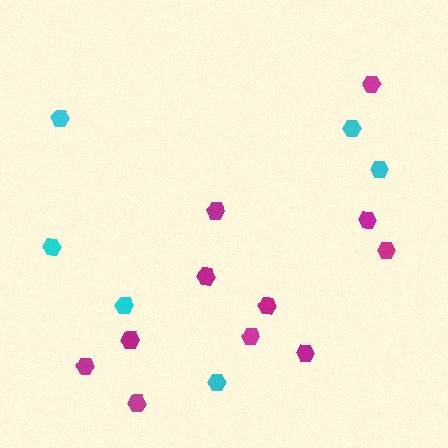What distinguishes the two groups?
There are 2 groups: one group of cyan hexagons (6) and one group of magenta hexagons (11).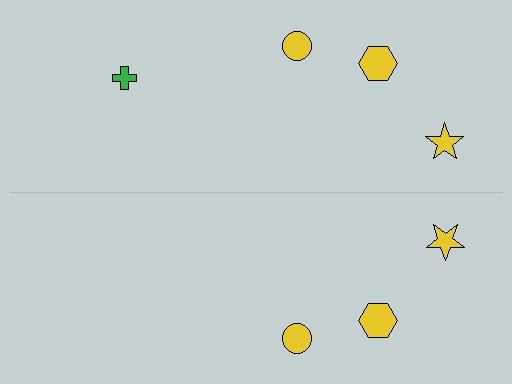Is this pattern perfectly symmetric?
No, the pattern is not perfectly symmetric. A green cross is missing from the bottom side.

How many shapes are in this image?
There are 7 shapes in this image.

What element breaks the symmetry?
A green cross is missing from the bottom side.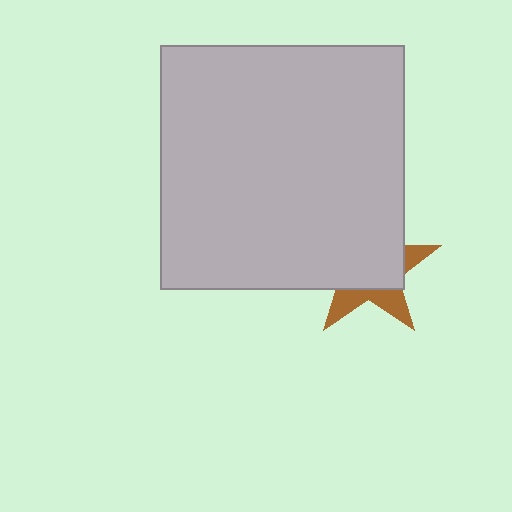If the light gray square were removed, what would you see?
You would see the complete brown star.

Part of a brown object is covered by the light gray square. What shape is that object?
It is a star.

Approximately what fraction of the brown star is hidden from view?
Roughly 66% of the brown star is hidden behind the light gray square.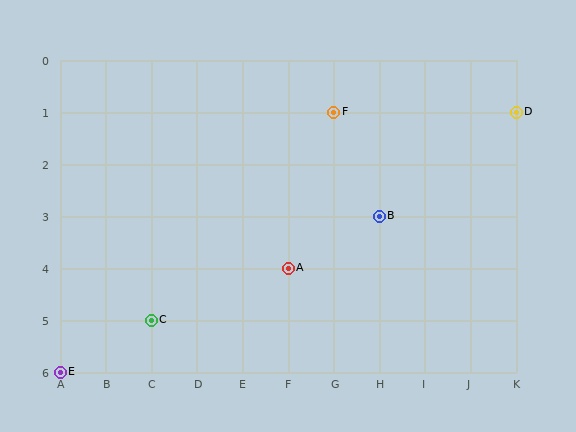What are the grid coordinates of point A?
Point A is at grid coordinates (F, 4).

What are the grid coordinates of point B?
Point B is at grid coordinates (H, 3).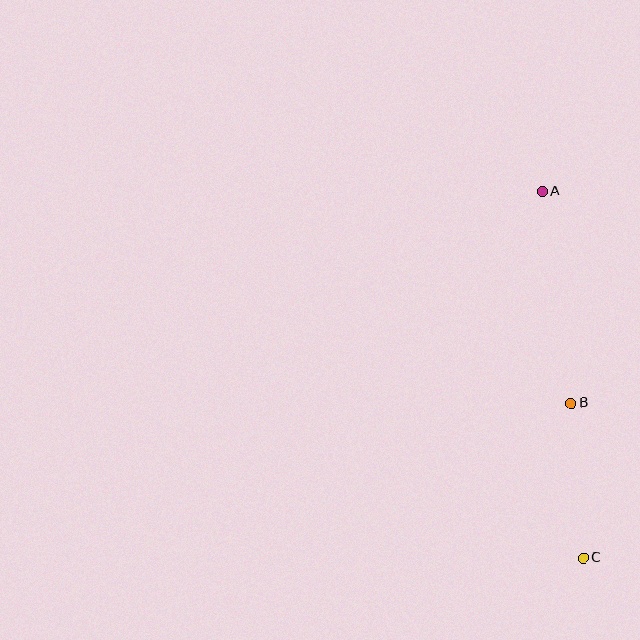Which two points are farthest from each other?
Points A and C are farthest from each other.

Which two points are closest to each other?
Points B and C are closest to each other.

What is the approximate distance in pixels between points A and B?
The distance between A and B is approximately 214 pixels.